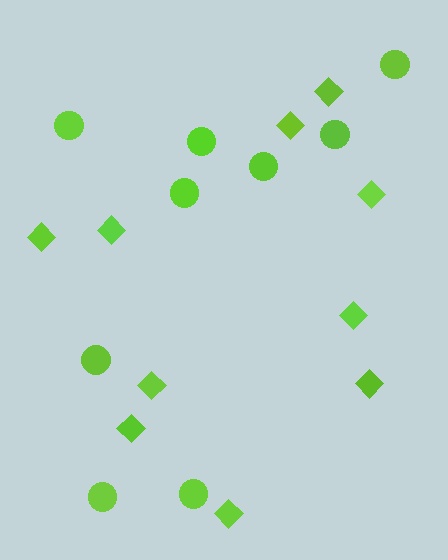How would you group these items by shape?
There are 2 groups: one group of circles (9) and one group of diamonds (10).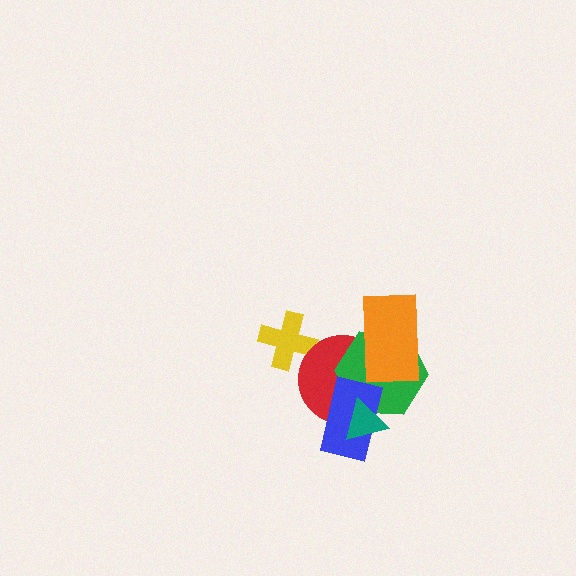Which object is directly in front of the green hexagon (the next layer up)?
The blue rectangle is directly in front of the green hexagon.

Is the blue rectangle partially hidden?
Yes, it is partially covered by another shape.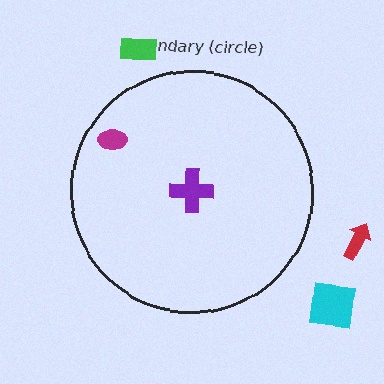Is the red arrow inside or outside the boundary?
Outside.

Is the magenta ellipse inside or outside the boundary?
Inside.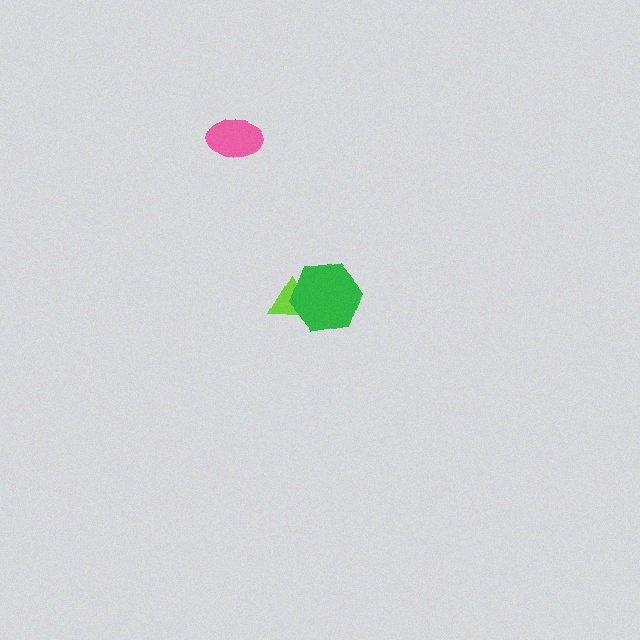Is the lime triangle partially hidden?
Yes, it is partially covered by another shape.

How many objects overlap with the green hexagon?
1 object overlaps with the green hexagon.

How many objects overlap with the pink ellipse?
0 objects overlap with the pink ellipse.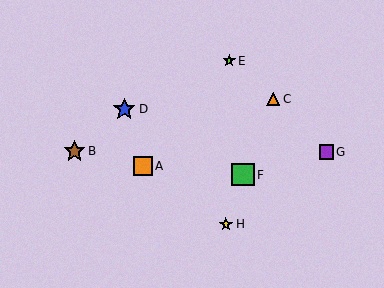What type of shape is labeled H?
Shape H is a yellow star.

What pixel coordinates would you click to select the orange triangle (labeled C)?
Click at (273, 99) to select the orange triangle C.